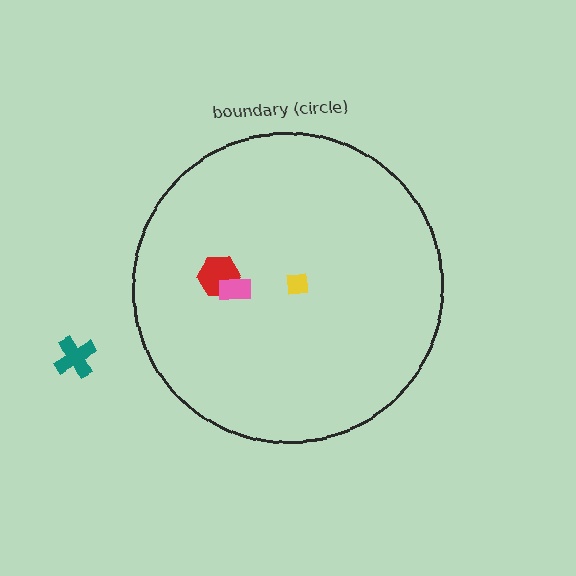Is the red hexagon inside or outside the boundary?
Inside.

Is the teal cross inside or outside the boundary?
Outside.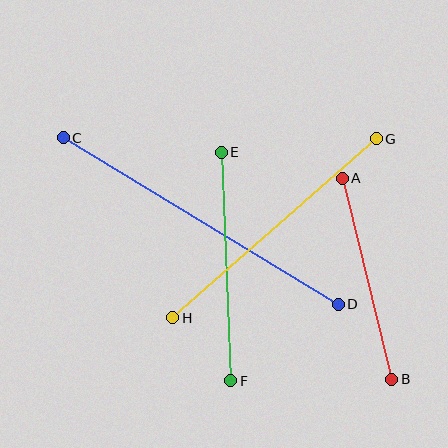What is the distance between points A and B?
The distance is approximately 207 pixels.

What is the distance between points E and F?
The distance is approximately 229 pixels.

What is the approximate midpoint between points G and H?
The midpoint is at approximately (275, 228) pixels.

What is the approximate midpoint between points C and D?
The midpoint is at approximately (201, 221) pixels.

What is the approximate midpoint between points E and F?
The midpoint is at approximately (226, 266) pixels.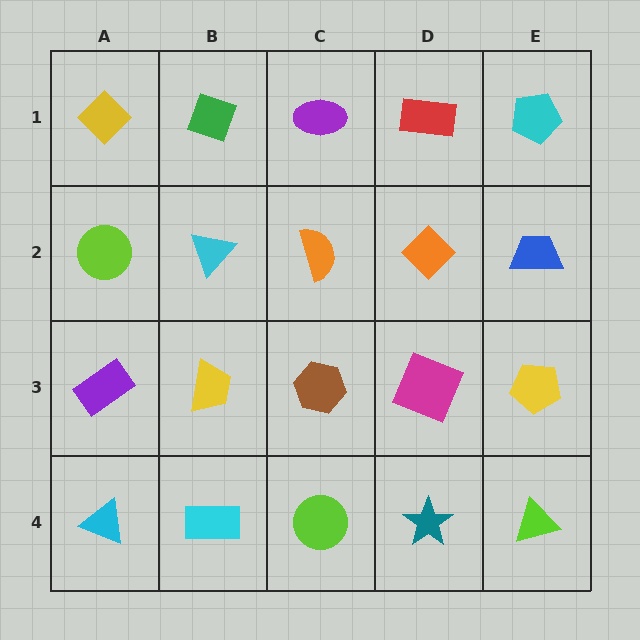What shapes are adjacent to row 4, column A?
A purple rectangle (row 3, column A), a cyan rectangle (row 4, column B).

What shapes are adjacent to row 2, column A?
A yellow diamond (row 1, column A), a purple rectangle (row 3, column A), a cyan triangle (row 2, column B).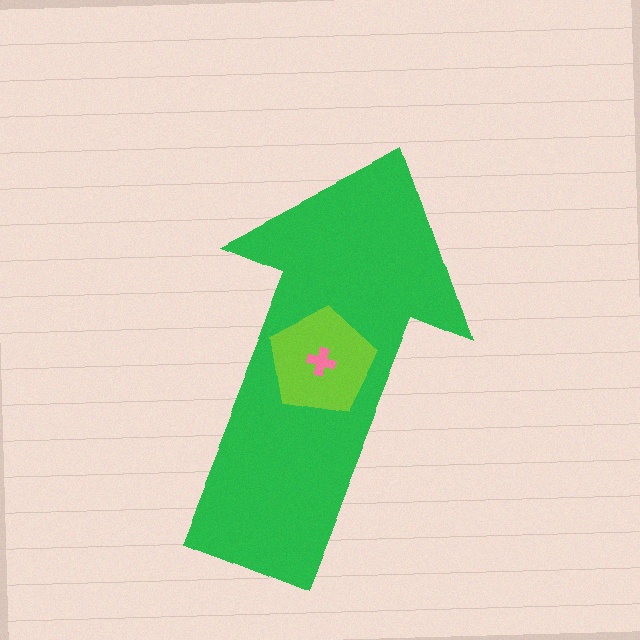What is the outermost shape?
The green arrow.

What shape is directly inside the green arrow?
The lime pentagon.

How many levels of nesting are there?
3.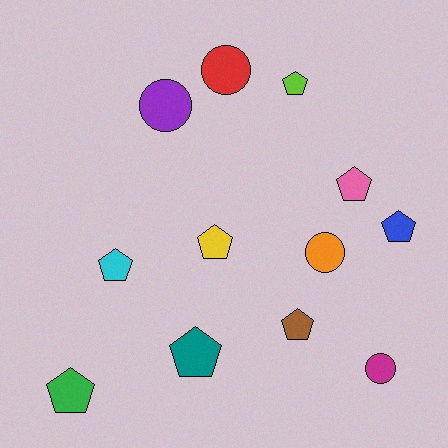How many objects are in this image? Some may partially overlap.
There are 12 objects.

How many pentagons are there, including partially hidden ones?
There are 8 pentagons.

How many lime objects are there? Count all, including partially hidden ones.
There is 1 lime object.